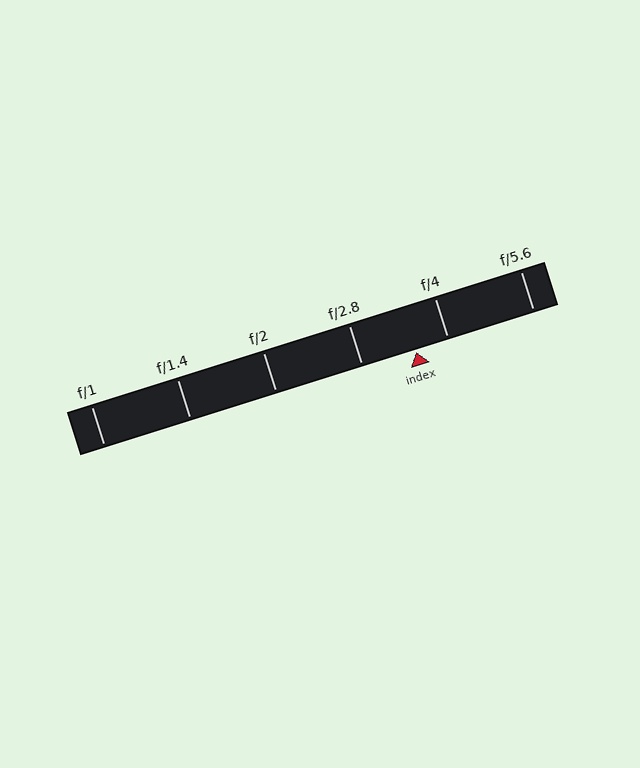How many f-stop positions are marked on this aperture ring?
There are 6 f-stop positions marked.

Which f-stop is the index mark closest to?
The index mark is closest to f/4.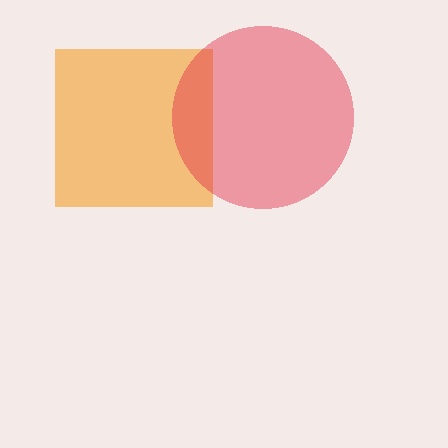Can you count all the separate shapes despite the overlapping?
Yes, there are 2 separate shapes.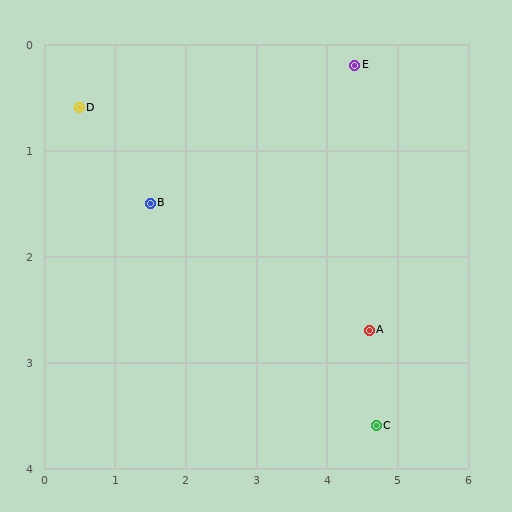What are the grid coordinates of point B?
Point B is at approximately (1.5, 1.5).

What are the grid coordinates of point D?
Point D is at approximately (0.5, 0.6).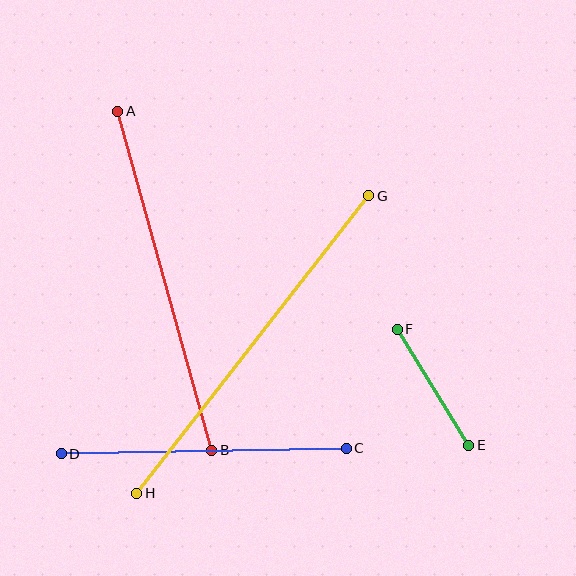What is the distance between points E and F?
The distance is approximately 136 pixels.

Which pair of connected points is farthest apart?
Points G and H are farthest apart.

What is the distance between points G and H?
The distance is approximately 377 pixels.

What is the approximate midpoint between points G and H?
The midpoint is at approximately (253, 344) pixels.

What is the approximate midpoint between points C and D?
The midpoint is at approximately (204, 451) pixels.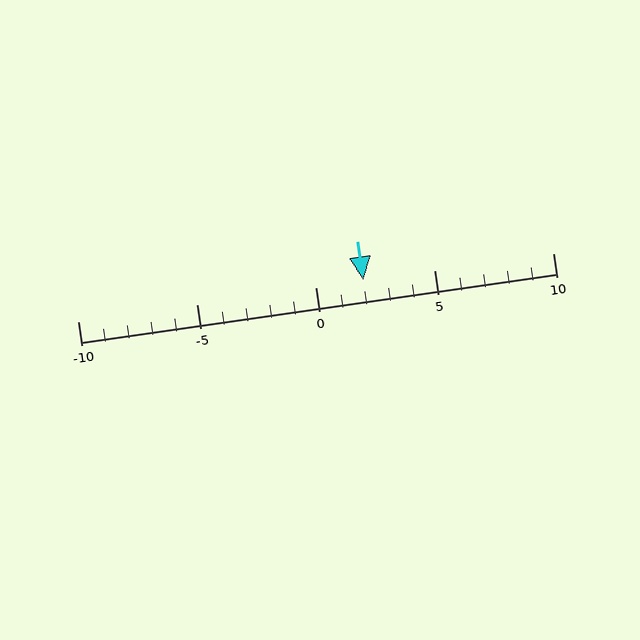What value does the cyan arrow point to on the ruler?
The cyan arrow points to approximately 2.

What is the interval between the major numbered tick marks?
The major tick marks are spaced 5 units apart.